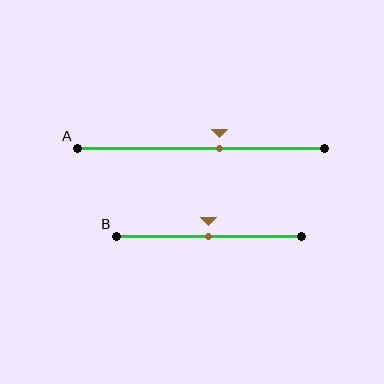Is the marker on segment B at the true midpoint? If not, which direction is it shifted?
Yes, the marker on segment B is at the true midpoint.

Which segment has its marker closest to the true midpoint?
Segment B has its marker closest to the true midpoint.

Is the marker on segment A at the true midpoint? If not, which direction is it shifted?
No, the marker on segment A is shifted to the right by about 8% of the segment length.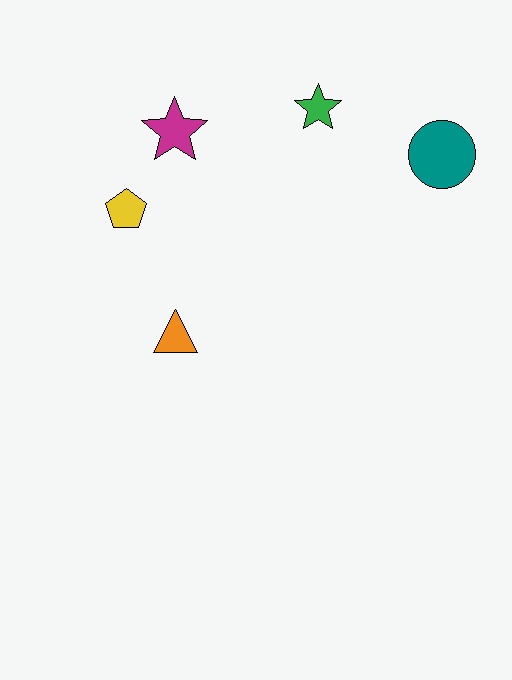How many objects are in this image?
There are 5 objects.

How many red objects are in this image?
There are no red objects.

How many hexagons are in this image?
There are no hexagons.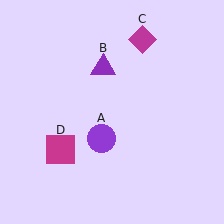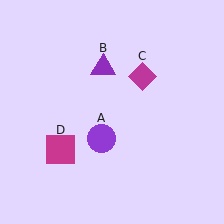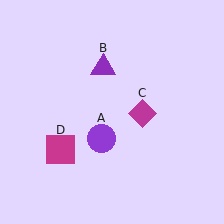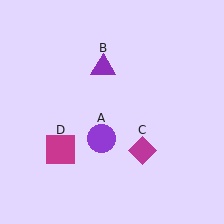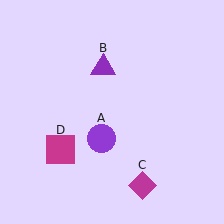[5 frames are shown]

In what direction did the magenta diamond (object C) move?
The magenta diamond (object C) moved down.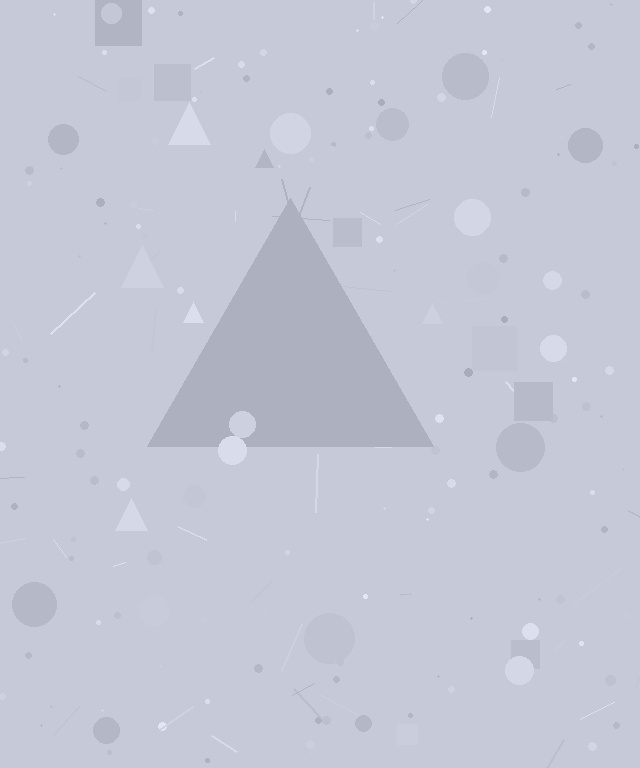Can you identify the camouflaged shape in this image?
The camouflaged shape is a triangle.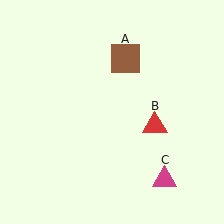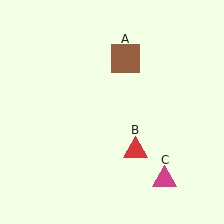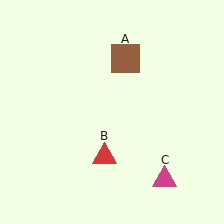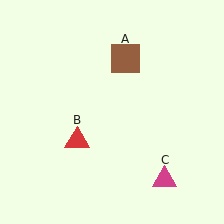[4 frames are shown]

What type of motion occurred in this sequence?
The red triangle (object B) rotated clockwise around the center of the scene.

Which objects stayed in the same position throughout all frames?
Brown square (object A) and magenta triangle (object C) remained stationary.